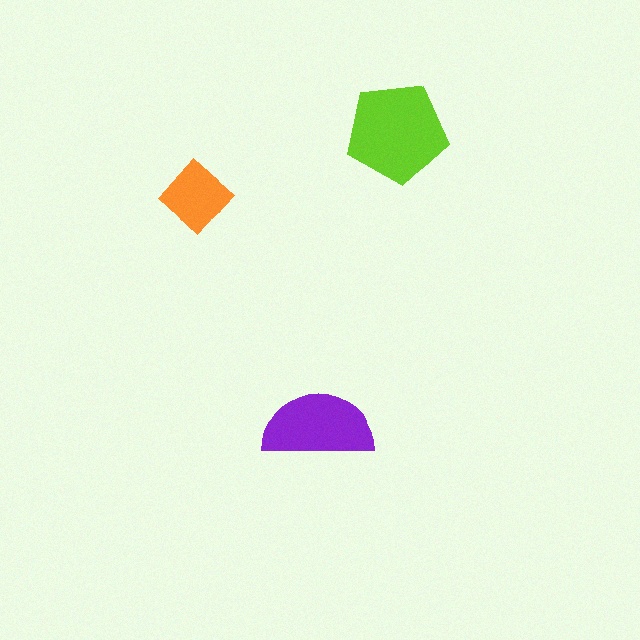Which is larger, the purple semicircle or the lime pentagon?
The lime pentagon.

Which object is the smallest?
The orange diamond.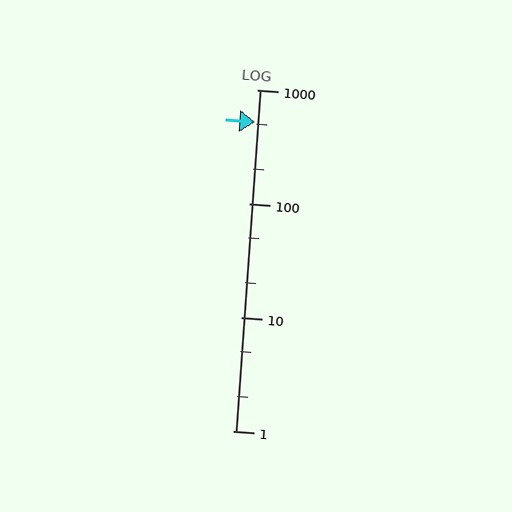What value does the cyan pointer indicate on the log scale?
The pointer indicates approximately 520.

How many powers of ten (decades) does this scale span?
The scale spans 3 decades, from 1 to 1000.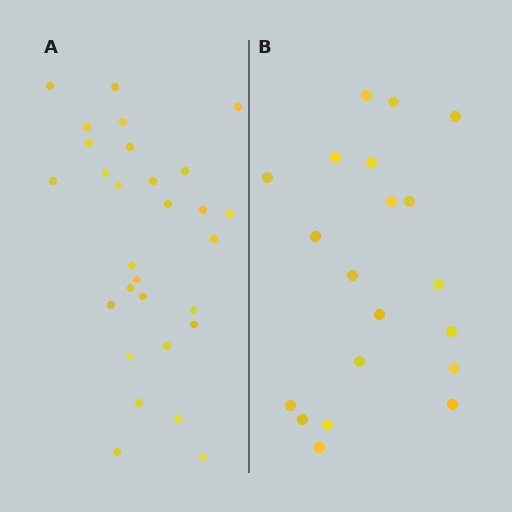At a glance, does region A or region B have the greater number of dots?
Region A (the left region) has more dots.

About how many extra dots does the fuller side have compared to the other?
Region A has roughly 8 or so more dots than region B.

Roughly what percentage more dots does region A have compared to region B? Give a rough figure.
About 45% more.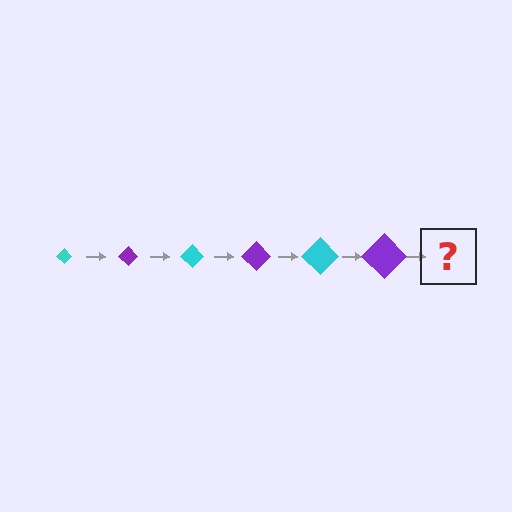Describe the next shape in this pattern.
It should be a cyan diamond, larger than the previous one.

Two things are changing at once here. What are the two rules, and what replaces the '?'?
The two rules are that the diamond grows larger each step and the color cycles through cyan and purple. The '?' should be a cyan diamond, larger than the previous one.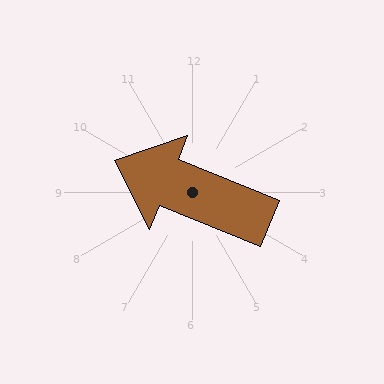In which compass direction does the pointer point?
West.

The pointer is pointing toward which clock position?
Roughly 10 o'clock.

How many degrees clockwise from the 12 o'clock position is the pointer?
Approximately 292 degrees.